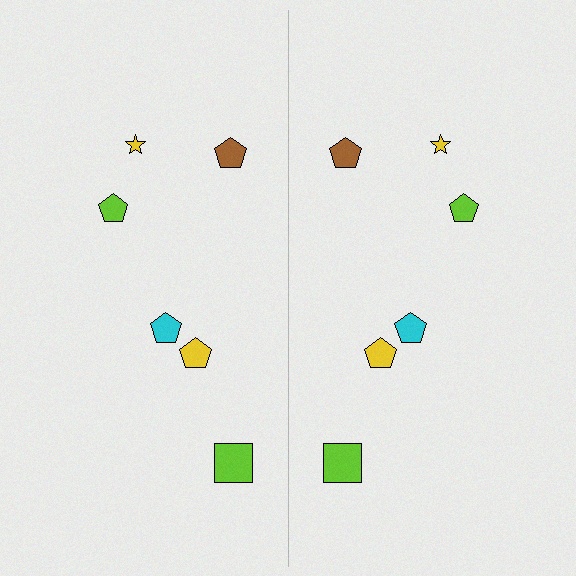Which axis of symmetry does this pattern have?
The pattern has a vertical axis of symmetry running through the center of the image.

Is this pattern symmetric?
Yes, this pattern has bilateral (reflection) symmetry.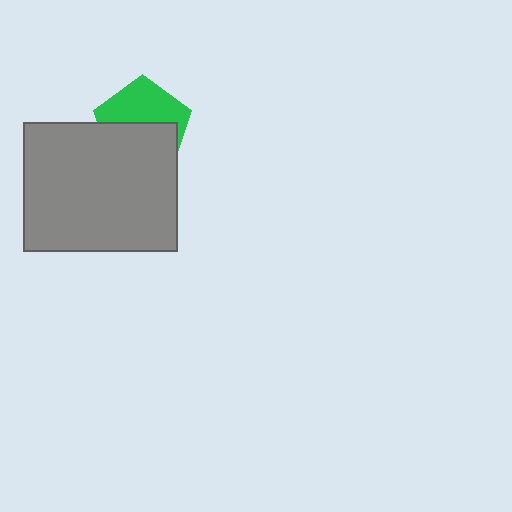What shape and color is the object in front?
The object in front is a gray rectangle.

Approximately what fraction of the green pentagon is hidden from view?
Roughly 52% of the green pentagon is hidden behind the gray rectangle.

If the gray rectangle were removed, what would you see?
You would see the complete green pentagon.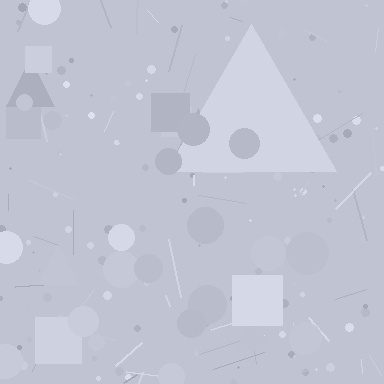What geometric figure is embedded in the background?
A triangle is embedded in the background.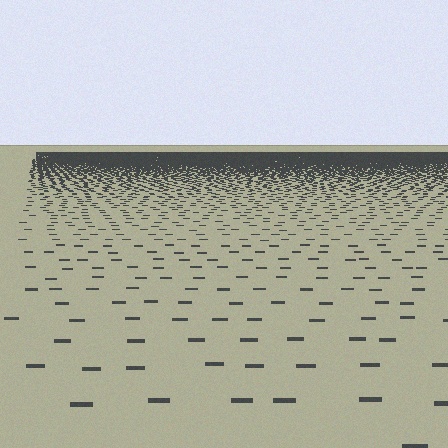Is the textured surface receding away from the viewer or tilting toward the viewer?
The surface is receding away from the viewer. Texture elements get smaller and denser toward the top.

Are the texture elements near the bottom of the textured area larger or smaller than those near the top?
Larger. Near the bottom, elements are closer to the viewer and appear at a bigger on-screen size.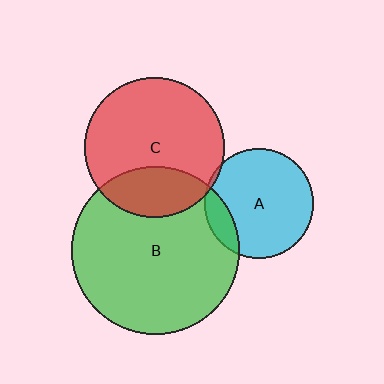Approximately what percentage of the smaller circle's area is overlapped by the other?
Approximately 5%.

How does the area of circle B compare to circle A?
Approximately 2.3 times.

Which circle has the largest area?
Circle B (green).